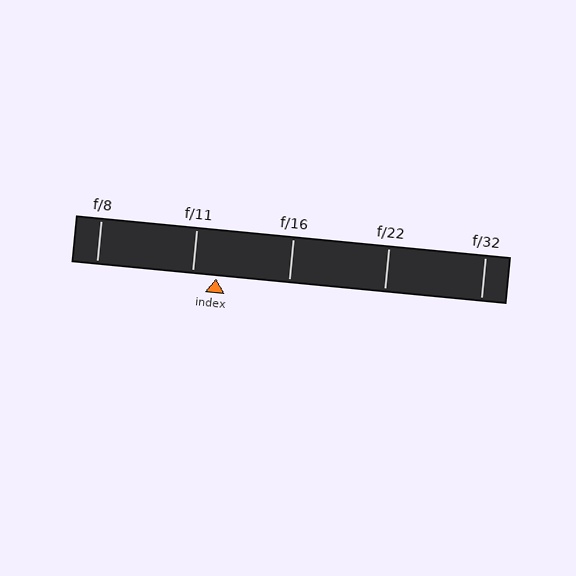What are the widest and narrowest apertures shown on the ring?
The widest aperture shown is f/8 and the narrowest is f/32.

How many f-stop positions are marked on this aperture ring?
There are 5 f-stop positions marked.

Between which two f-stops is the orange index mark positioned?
The index mark is between f/11 and f/16.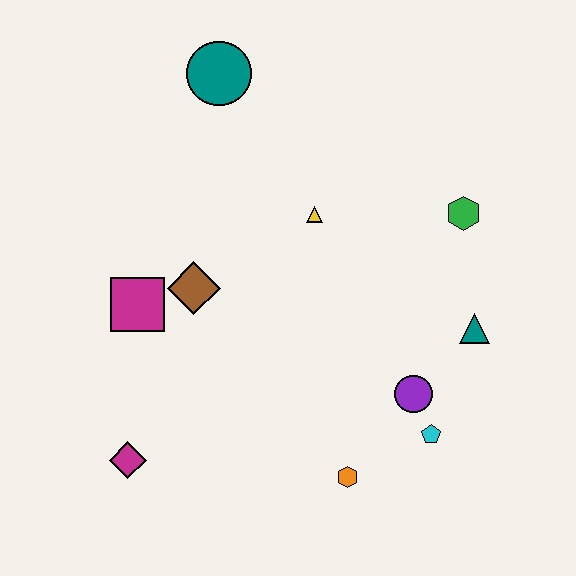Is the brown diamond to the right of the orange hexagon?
No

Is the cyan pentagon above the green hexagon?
No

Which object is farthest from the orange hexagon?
The teal circle is farthest from the orange hexagon.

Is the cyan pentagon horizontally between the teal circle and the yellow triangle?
No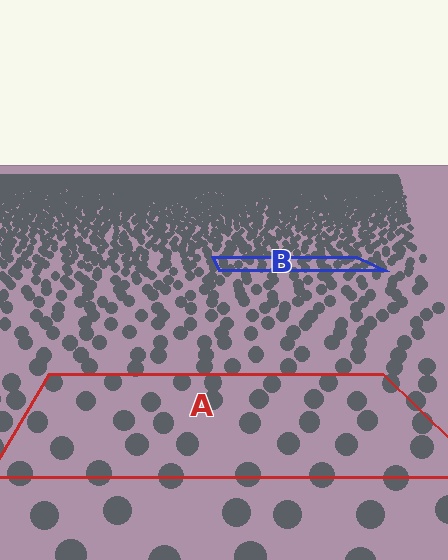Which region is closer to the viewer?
Region A is closer. The texture elements there are larger and more spread out.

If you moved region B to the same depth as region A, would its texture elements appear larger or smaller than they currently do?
They would appear larger. At a closer depth, the same texture elements are projected at a bigger on-screen size.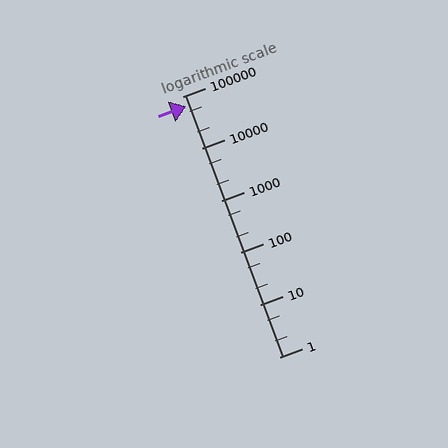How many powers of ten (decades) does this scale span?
The scale spans 5 decades, from 1 to 100000.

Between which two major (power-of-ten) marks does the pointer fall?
The pointer is between 10000 and 100000.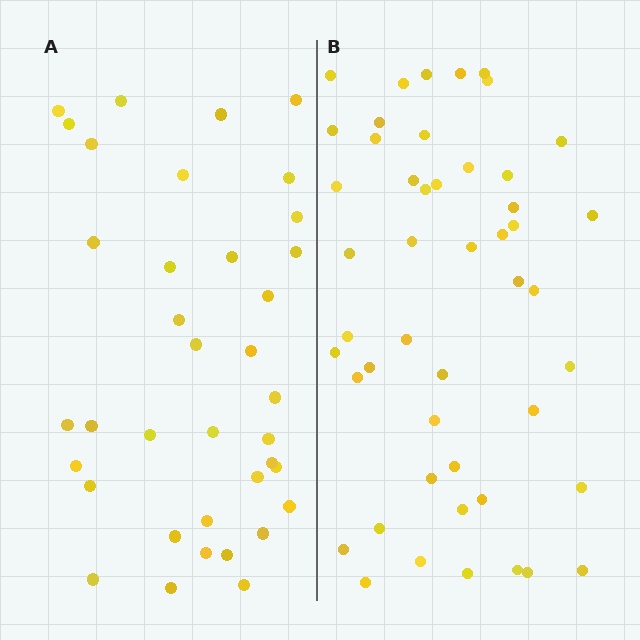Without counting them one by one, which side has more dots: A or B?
Region B (the right region) has more dots.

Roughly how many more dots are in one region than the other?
Region B has roughly 12 or so more dots than region A.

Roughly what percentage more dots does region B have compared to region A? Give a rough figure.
About 30% more.